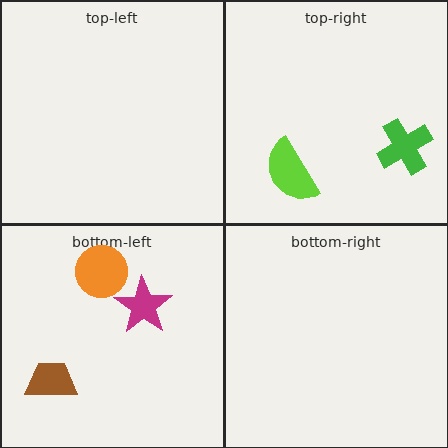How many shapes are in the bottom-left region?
3.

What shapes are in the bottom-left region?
The brown trapezoid, the magenta star, the orange circle.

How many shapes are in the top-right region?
2.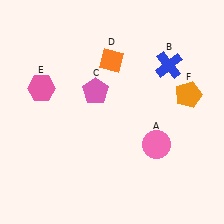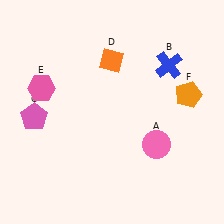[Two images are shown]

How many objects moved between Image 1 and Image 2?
1 object moved between the two images.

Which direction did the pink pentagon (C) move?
The pink pentagon (C) moved left.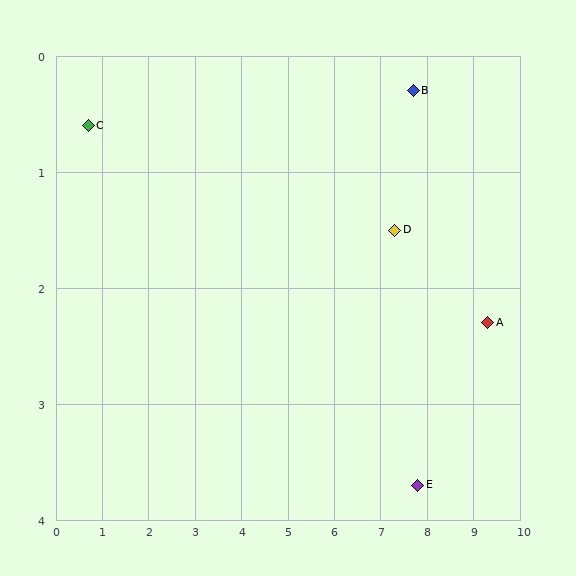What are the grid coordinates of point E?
Point E is at approximately (7.8, 3.7).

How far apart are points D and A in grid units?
Points D and A are about 2.2 grid units apart.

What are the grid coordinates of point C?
Point C is at approximately (0.7, 0.6).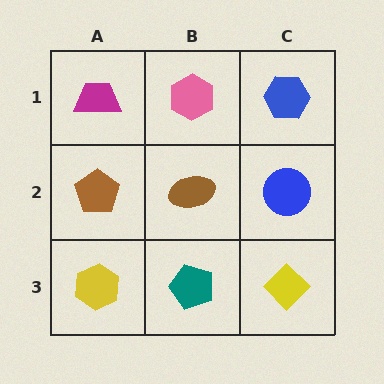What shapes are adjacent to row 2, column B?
A pink hexagon (row 1, column B), a teal pentagon (row 3, column B), a brown pentagon (row 2, column A), a blue circle (row 2, column C).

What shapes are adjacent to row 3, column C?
A blue circle (row 2, column C), a teal pentagon (row 3, column B).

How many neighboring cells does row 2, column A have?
3.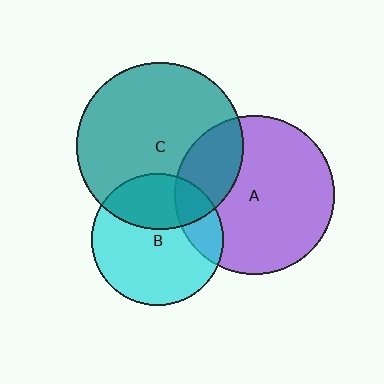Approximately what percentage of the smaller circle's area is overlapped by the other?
Approximately 20%.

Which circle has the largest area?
Circle C (teal).